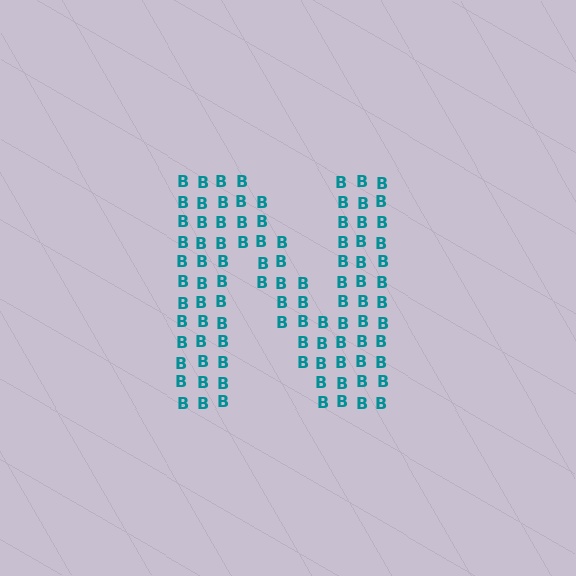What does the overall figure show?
The overall figure shows the letter N.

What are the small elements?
The small elements are letter B's.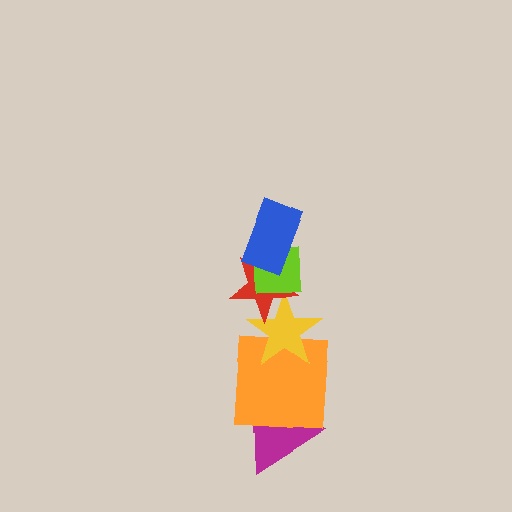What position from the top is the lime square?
The lime square is 2nd from the top.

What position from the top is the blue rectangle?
The blue rectangle is 1st from the top.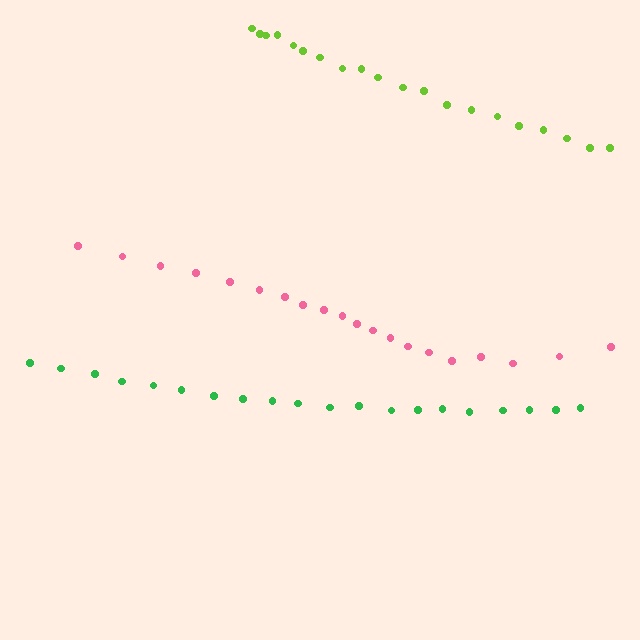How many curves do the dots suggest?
There are 3 distinct paths.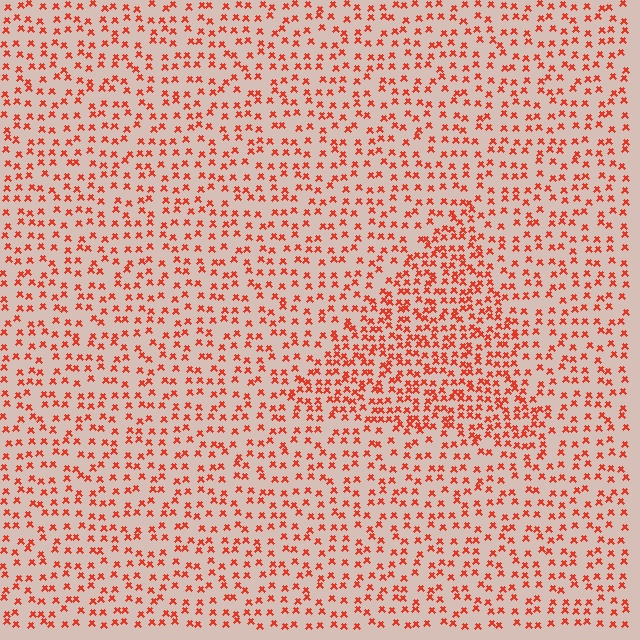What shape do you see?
I see a triangle.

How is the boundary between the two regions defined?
The boundary is defined by a change in element density (approximately 1.8x ratio). All elements are the same color, size, and shape.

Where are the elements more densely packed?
The elements are more densely packed inside the triangle boundary.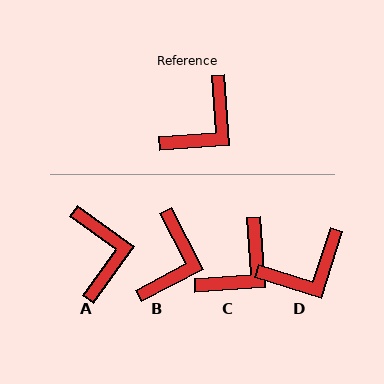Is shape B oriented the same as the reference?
No, it is off by about 24 degrees.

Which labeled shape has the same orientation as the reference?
C.